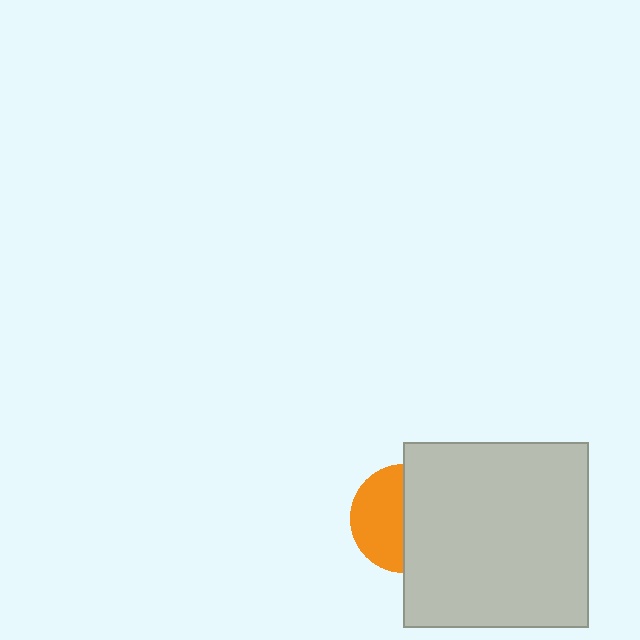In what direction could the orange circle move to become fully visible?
The orange circle could move left. That would shift it out from behind the light gray square entirely.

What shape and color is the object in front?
The object in front is a light gray square.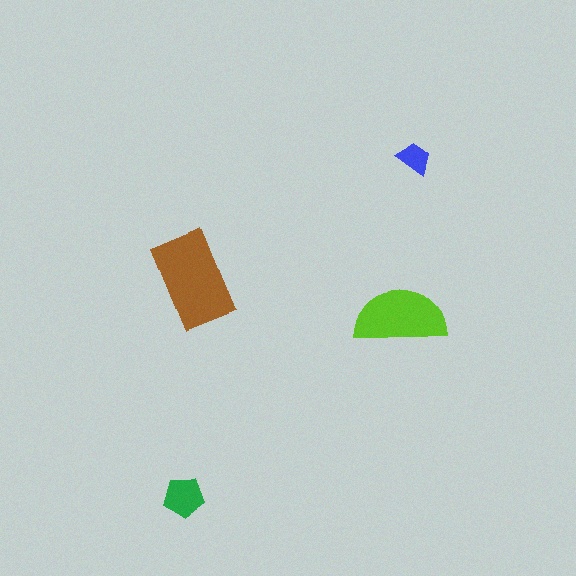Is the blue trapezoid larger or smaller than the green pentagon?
Smaller.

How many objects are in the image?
There are 4 objects in the image.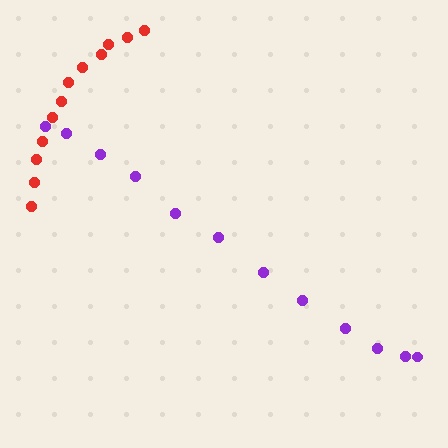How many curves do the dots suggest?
There are 2 distinct paths.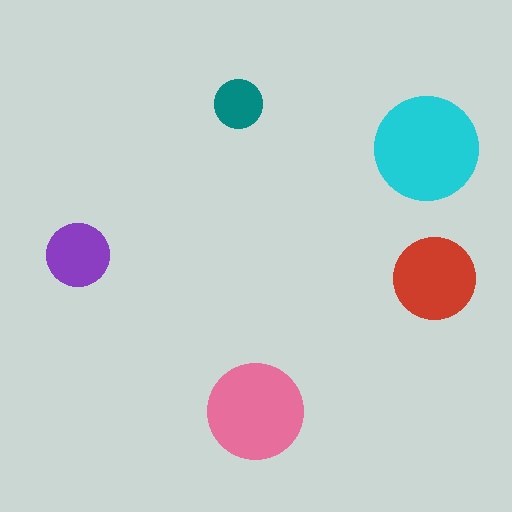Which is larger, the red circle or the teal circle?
The red one.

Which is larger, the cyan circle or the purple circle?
The cyan one.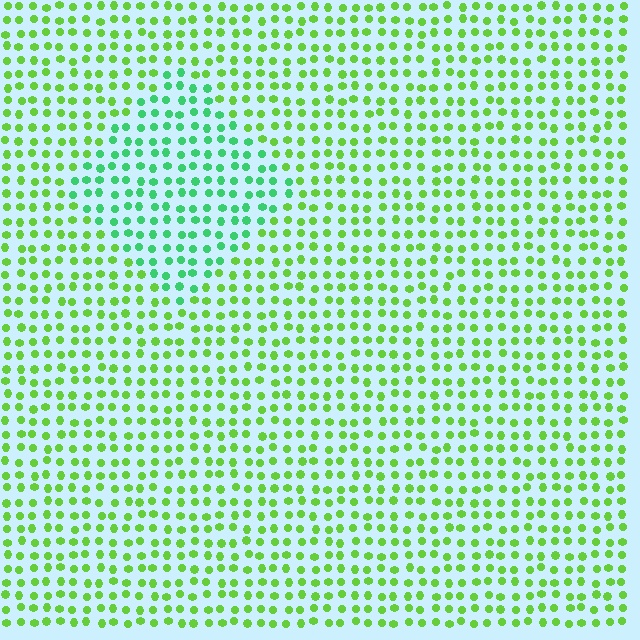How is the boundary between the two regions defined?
The boundary is defined purely by a slight shift in hue (about 39 degrees). Spacing, size, and orientation are identical on both sides.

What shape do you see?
I see a diamond.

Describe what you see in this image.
The image is filled with small lime elements in a uniform arrangement. A diamond-shaped region is visible where the elements are tinted to a slightly different hue, forming a subtle color boundary.